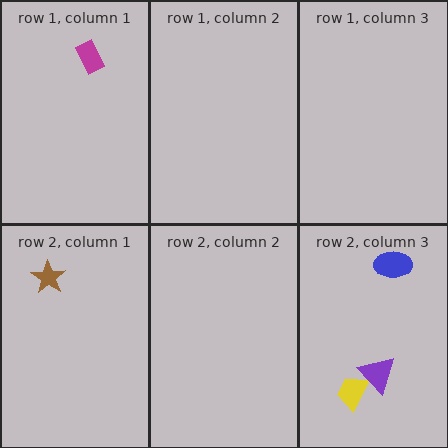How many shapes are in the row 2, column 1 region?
1.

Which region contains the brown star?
The row 2, column 1 region.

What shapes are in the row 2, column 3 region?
The blue ellipse, the yellow trapezoid, the purple triangle.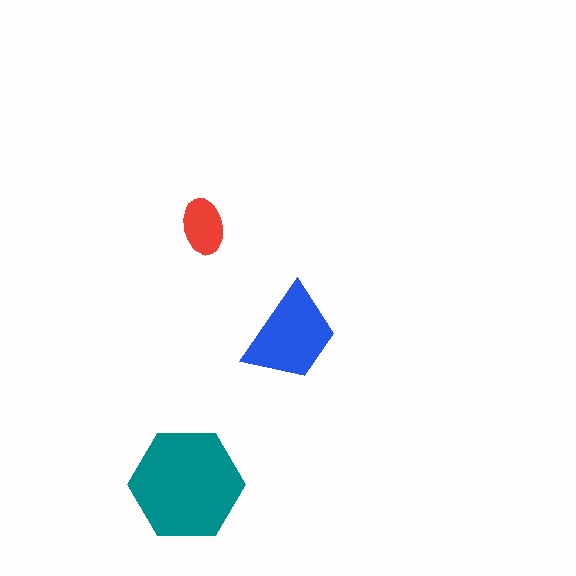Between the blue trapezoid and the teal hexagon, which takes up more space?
The teal hexagon.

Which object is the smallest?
The red ellipse.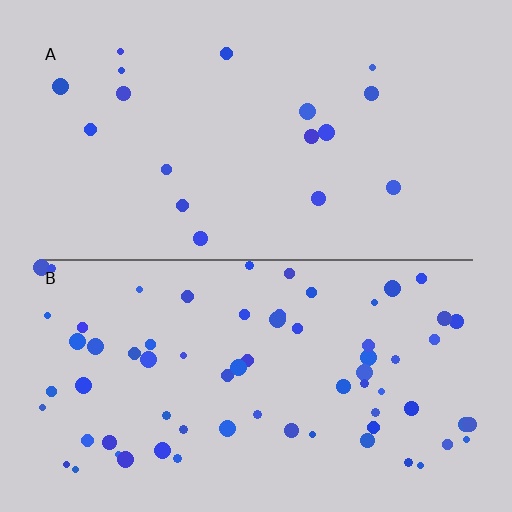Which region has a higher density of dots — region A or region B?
B (the bottom).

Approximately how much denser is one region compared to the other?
Approximately 4.0× — region B over region A.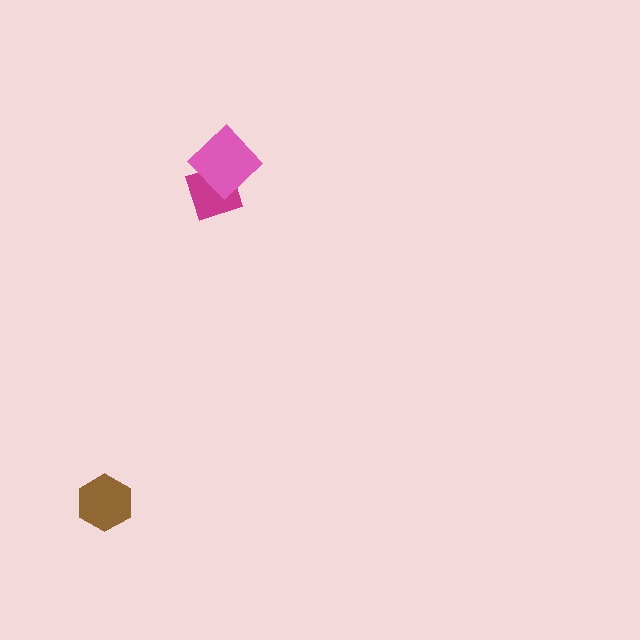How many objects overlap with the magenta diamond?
1 object overlaps with the magenta diamond.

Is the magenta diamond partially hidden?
Yes, it is partially covered by another shape.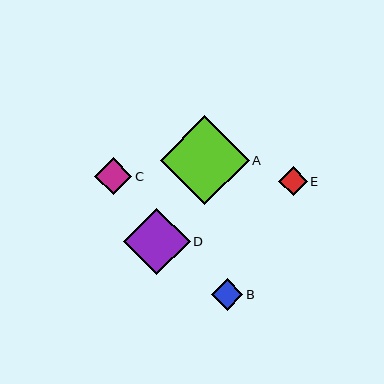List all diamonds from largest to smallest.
From largest to smallest: A, D, C, B, E.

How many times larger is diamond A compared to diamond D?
Diamond A is approximately 1.3 times the size of diamond D.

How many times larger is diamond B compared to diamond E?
Diamond B is approximately 1.1 times the size of diamond E.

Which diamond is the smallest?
Diamond E is the smallest with a size of approximately 29 pixels.